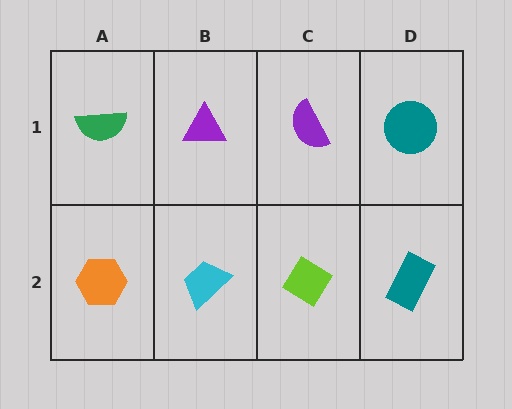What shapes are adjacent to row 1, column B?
A cyan trapezoid (row 2, column B), a green semicircle (row 1, column A), a purple semicircle (row 1, column C).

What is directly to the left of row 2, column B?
An orange hexagon.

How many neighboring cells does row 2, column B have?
3.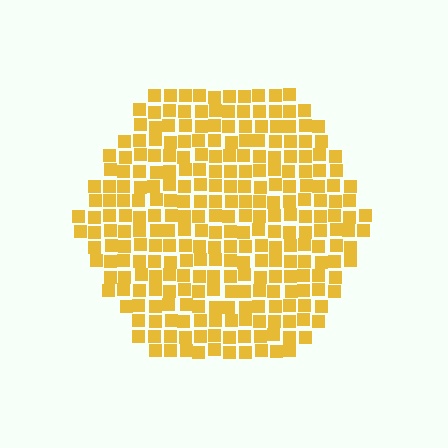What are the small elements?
The small elements are squares.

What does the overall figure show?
The overall figure shows a hexagon.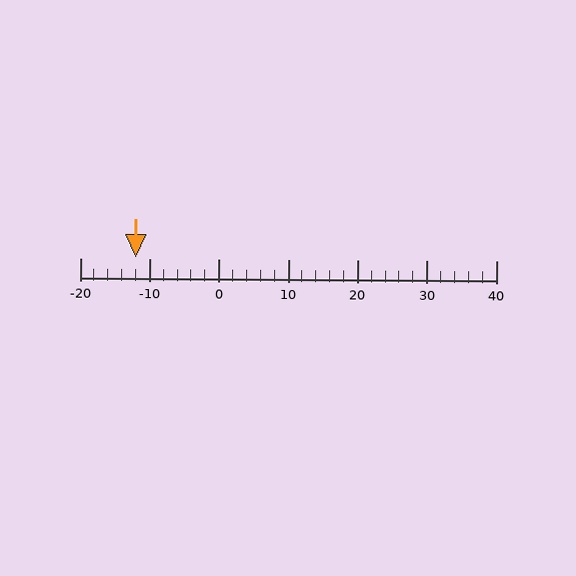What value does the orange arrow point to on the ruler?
The orange arrow points to approximately -12.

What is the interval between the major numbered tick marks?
The major tick marks are spaced 10 units apart.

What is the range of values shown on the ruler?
The ruler shows values from -20 to 40.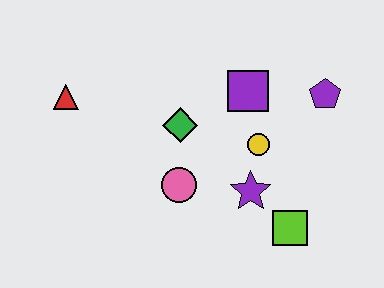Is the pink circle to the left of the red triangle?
No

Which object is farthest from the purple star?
The red triangle is farthest from the purple star.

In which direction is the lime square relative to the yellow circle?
The lime square is below the yellow circle.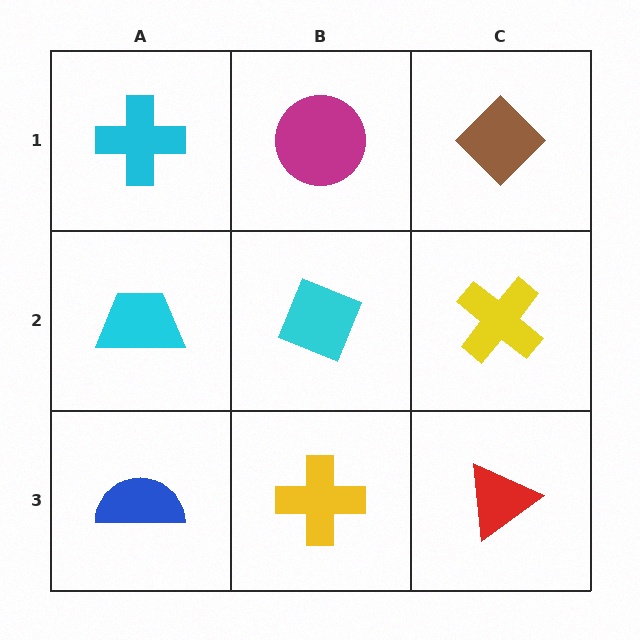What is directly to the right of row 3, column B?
A red triangle.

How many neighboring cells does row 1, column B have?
3.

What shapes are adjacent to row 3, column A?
A cyan trapezoid (row 2, column A), a yellow cross (row 3, column B).